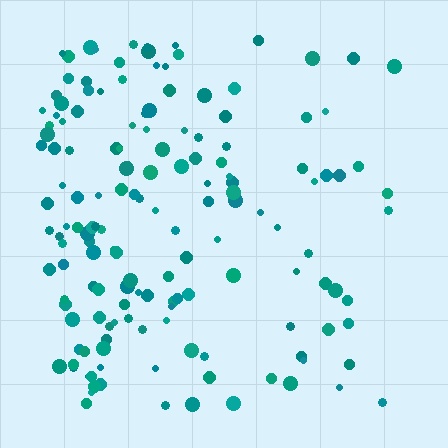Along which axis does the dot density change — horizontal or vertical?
Horizontal.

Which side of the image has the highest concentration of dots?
The left.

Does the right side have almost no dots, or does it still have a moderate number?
Still a moderate number, just noticeably fewer than the left.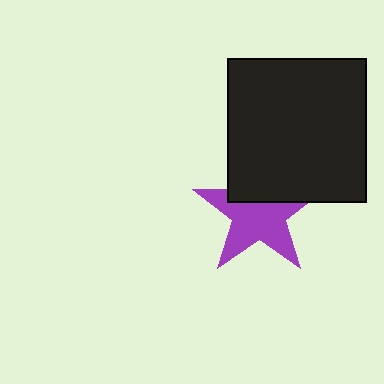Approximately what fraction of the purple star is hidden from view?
Roughly 36% of the purple star is hidden behind the black rectangle.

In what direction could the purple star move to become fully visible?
The purple star could move down. That would shift it out from behind the black rectangle entirely.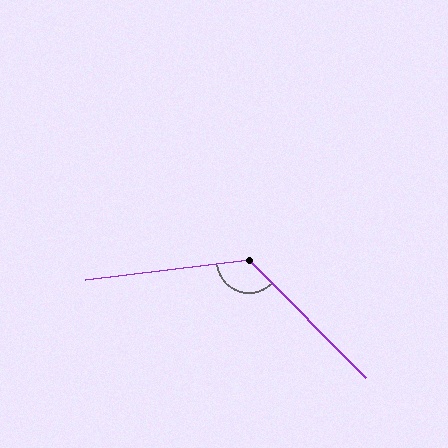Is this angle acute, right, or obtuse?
It is obtuse.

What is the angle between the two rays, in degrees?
Approximately 128 degrees.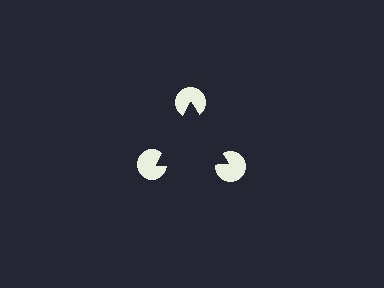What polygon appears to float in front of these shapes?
An illusory triangle — its edges are inferred from the aligned wedge cuts in the pac-man discs, not physically drawn.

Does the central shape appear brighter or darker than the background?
It typically appears slightly darker than the background, even though no actual brightness change is drawn.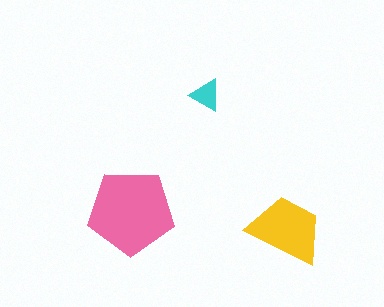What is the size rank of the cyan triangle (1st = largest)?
3rd.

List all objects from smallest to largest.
The cyan triangle, the yellow trapezoid, the pink pentagon.